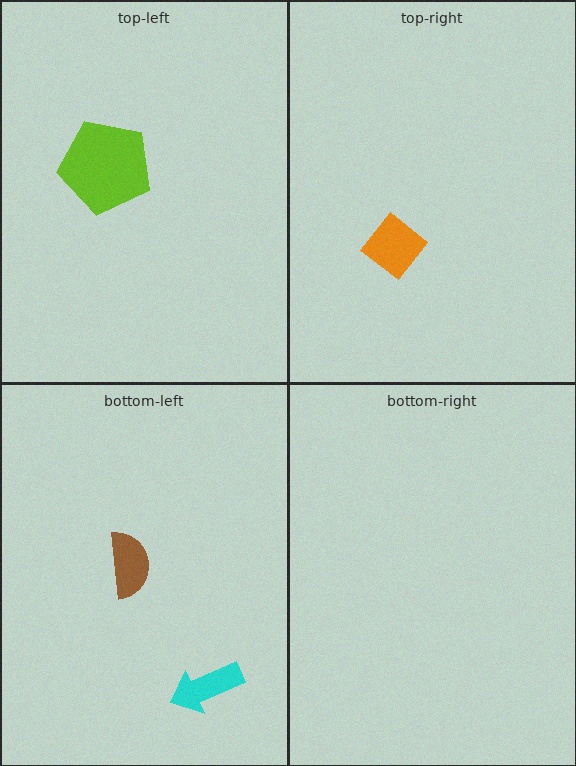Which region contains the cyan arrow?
The bottom-left region.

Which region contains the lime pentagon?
The top-left region.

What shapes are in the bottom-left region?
The cyan arrow, the brown semicircle.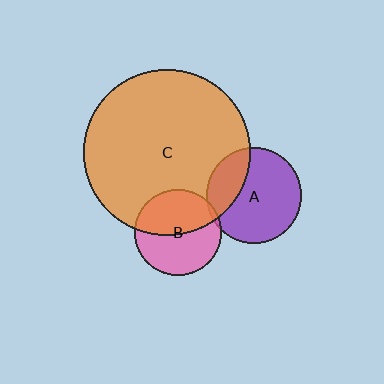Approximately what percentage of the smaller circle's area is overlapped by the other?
Approximately 25%.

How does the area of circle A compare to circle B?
Approximately 1.2 times.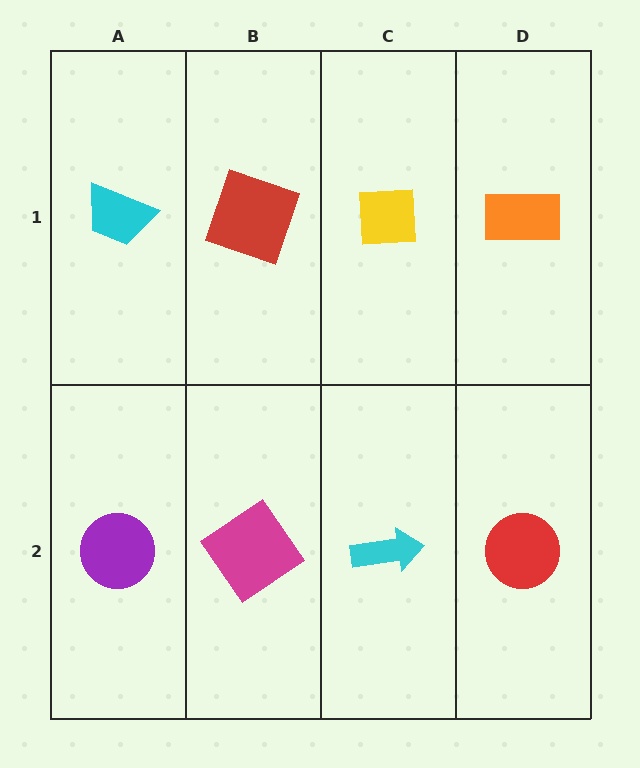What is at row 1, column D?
An orange rectangle.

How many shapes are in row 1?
4 shapes.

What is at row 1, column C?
A yellow square.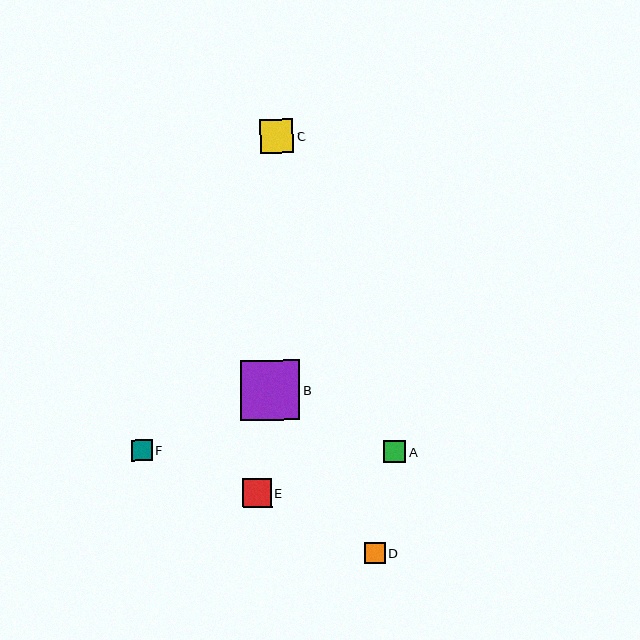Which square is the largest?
Square B is the largest with a size of approximately 59 pixels.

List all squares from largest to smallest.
From largest to smallest: B, C, E, A, D, F.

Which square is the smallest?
Square F is the smallest with a size of approximately 21 pixels.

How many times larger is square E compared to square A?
Square E is approximately 1.3 times the size of square A.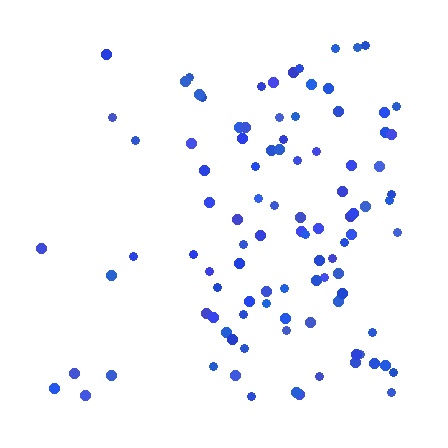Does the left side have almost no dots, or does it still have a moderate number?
Still a moderate number, just noticeably fewer than the right.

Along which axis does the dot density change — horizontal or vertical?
Horizontal.